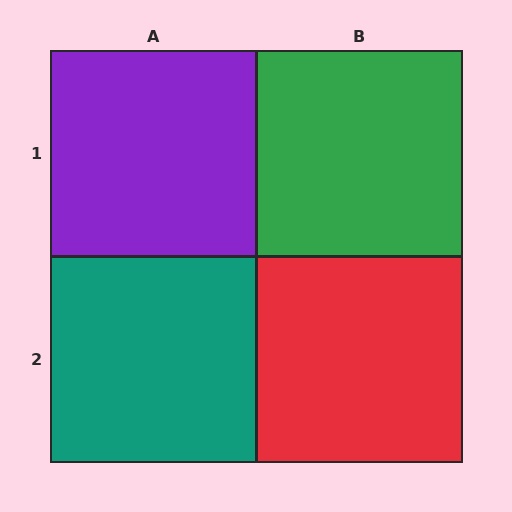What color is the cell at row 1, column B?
Green.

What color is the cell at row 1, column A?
Purple.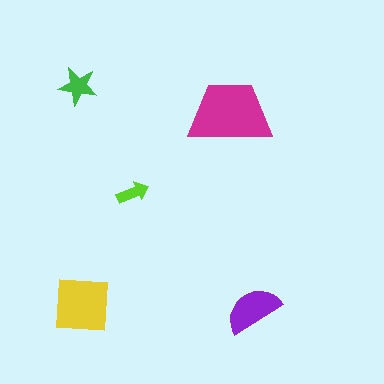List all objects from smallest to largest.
The lime arrow, the green star, the purple semicircle, the yellow square, the magenta trapezoid.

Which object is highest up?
The green star is topmost.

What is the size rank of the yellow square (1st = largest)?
2nd.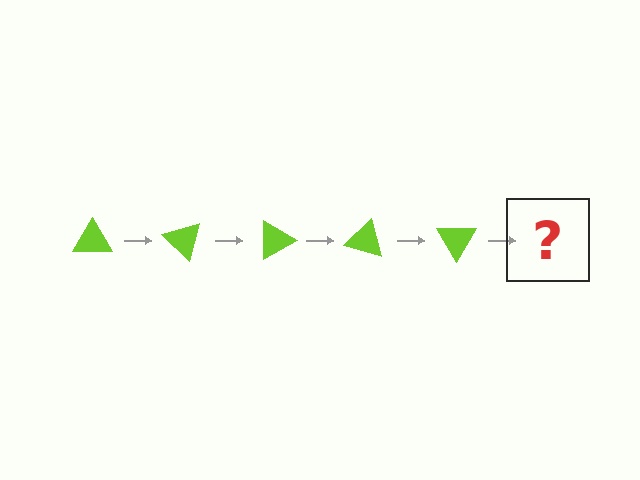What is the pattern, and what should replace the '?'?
The pattern is that the triangle rotates 45 degrees each step. The '?' should be a lime triangle rotated 225 degrees.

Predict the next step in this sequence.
The next step is a lime triangle rotated 225 degrees.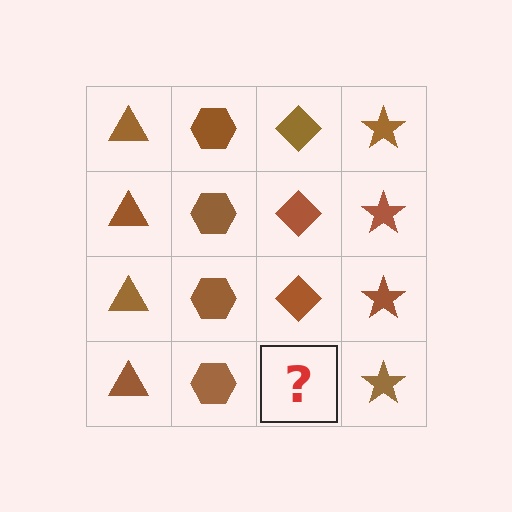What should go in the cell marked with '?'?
The missing cell should contain a brown diamond.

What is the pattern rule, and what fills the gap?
The rule is that each column has a consistent shape. The gap should be filled with a brown diamond.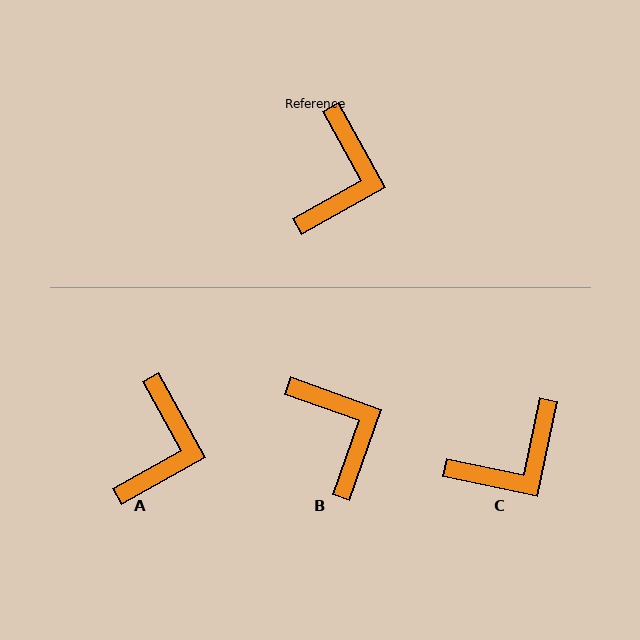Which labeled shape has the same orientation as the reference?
A.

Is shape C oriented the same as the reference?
No, it is off by about 41 degrees.